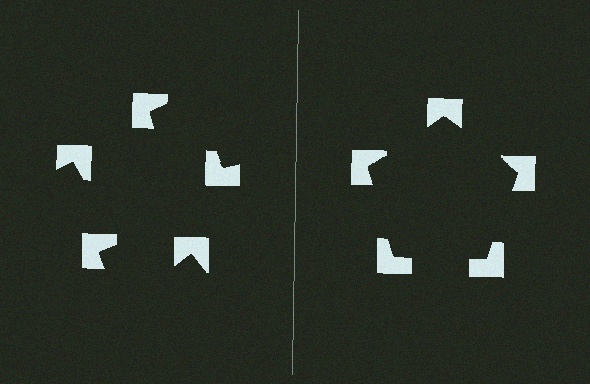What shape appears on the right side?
An illusory pentagon.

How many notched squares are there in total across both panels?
10 — 5 on each side.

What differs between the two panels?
The notched squares are positioned identically on both sides; only the wedge orientations differ. On the right they align to a pentagon; on the left they are misaligned.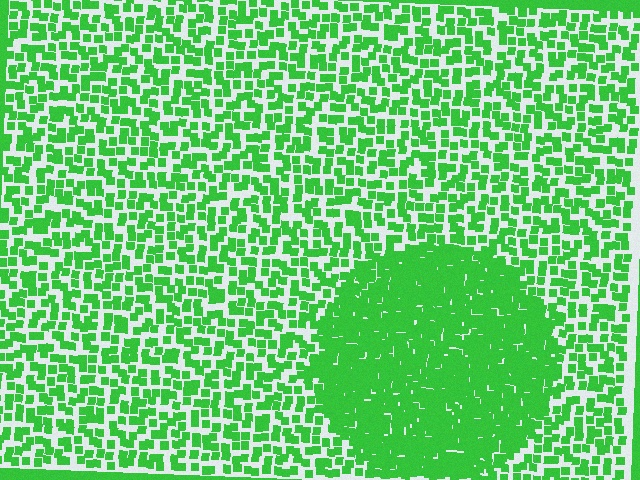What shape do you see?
I see a circle.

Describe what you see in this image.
The image contains small green elements arranged at two different densities. A circle-shaped region is visible where the elements are more densely packed than the surrounding area.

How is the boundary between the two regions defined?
The boundary is defined by a change in element density (approximately 2.3x ratio). All elements are the same color, size, and shape.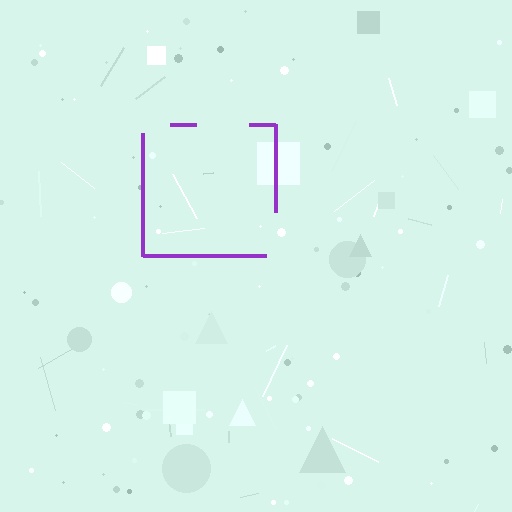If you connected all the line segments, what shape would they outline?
They would outline a square.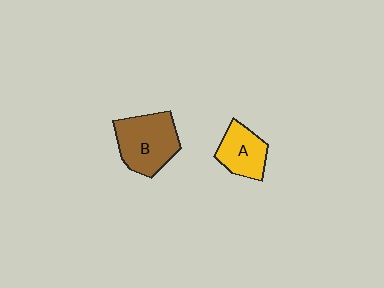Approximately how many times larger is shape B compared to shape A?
Approximately 1.5 times.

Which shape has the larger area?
Shape B (brown).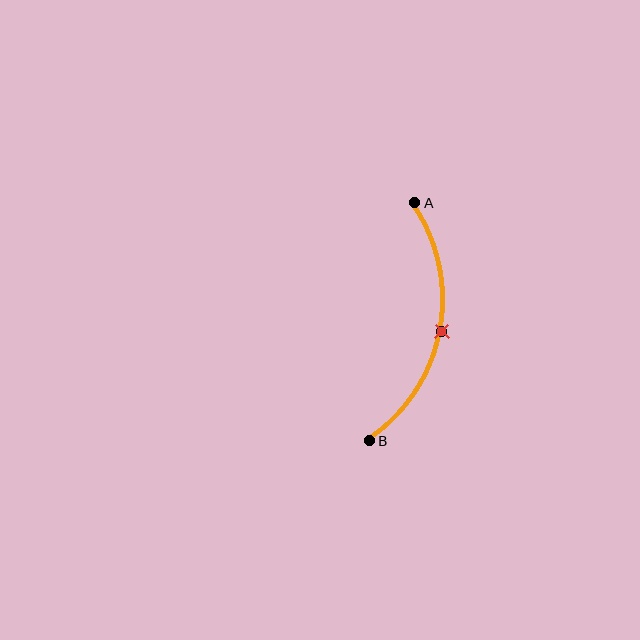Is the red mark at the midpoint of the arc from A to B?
Yes. The red mark lies on the arc at equal arc-length from both A and B — it is the arc midpoint.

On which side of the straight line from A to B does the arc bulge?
The arc bulges to the right of the straight line connecting A and B.